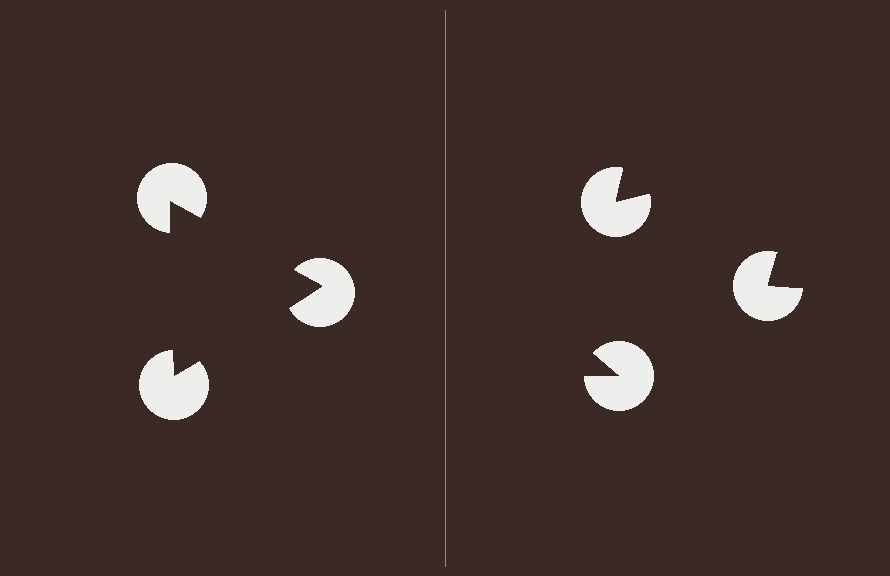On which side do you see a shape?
An illusory triangle appears on the left side. On the right side the wedge cuts are rotated, so no coherent shape forms.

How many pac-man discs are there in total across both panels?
6 — 3 on each side.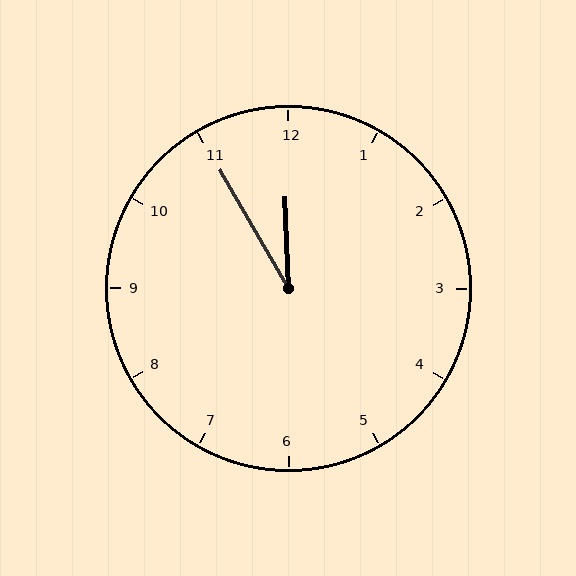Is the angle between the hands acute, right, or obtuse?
It is acute.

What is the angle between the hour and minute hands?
Approximately 28 degrees.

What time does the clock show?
11:55.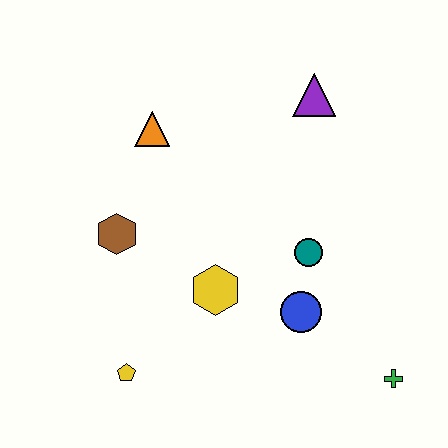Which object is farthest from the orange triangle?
The green cross is farthest from the orange triangle.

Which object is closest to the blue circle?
The teal circle is closest to the blue circle.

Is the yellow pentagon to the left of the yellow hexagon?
Yes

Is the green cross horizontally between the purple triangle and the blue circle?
No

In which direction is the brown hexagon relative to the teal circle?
The brown hexagon is to the left of the teal circle.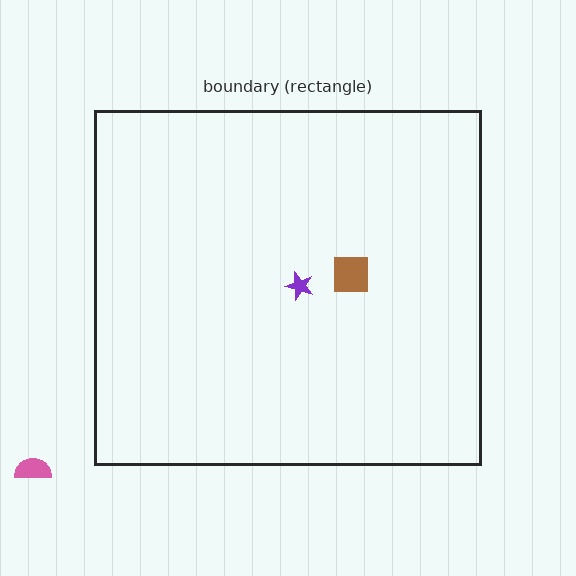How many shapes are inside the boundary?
2 inside, 1 outside.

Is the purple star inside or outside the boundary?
Inside.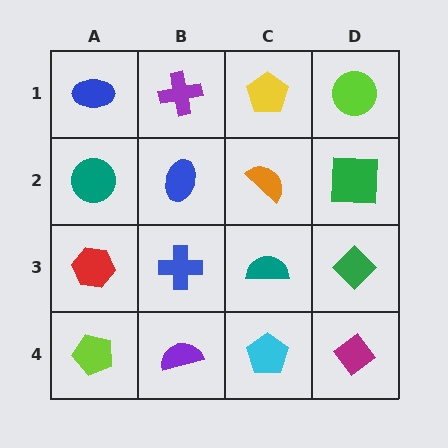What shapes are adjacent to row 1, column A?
A teal circle (row 2, column A), a purple cross (row 1, column B).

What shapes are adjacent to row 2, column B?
A purple cross (row 1, column B), a blue cross (row 3, column B), a teal circle (row 2, column A), an orange semicircle (row 2, column C).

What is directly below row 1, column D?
A green square.